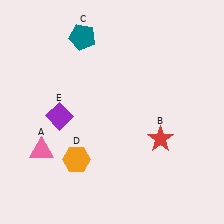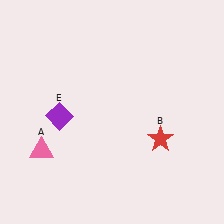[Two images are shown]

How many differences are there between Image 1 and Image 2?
There are 2 differences between the two images.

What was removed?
The orange hexagon (D), the teal pentagon (C) were removed in Image 2.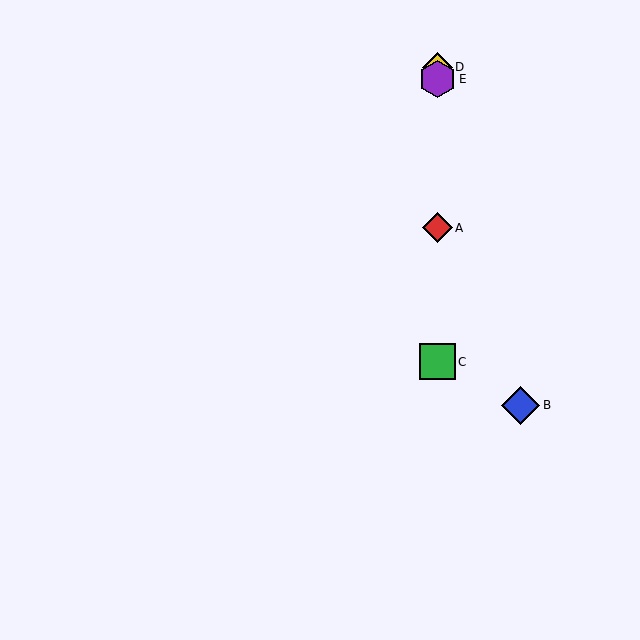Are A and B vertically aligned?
No, A is at x≈437 and B is at x≈521.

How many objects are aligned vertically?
4 objects (A, C, D, E) are aligned vertically.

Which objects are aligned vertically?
Objects A, C, D, E are aligned vertically.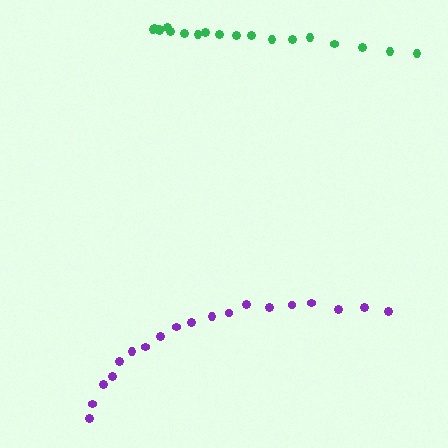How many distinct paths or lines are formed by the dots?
There are 2 distinct paths.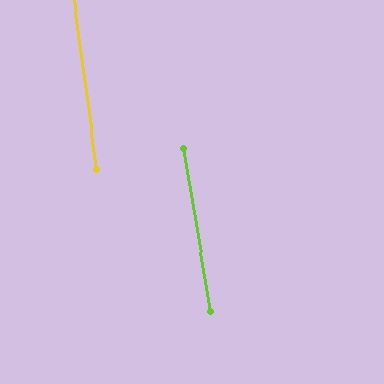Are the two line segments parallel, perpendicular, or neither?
Parallel — their directions differ by only 1.3°.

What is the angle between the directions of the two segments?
Approximately 1 degree.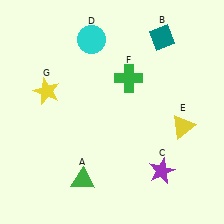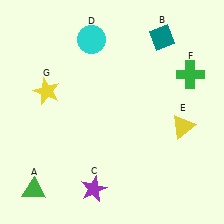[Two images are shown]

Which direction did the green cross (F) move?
The green cross (F) moved right.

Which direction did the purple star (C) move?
The purple star (C) moved left.